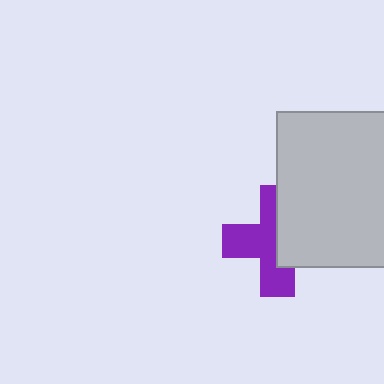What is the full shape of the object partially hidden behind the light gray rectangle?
The partially hidden object is a purple cross.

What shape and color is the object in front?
The object in front is a light gray rectangle.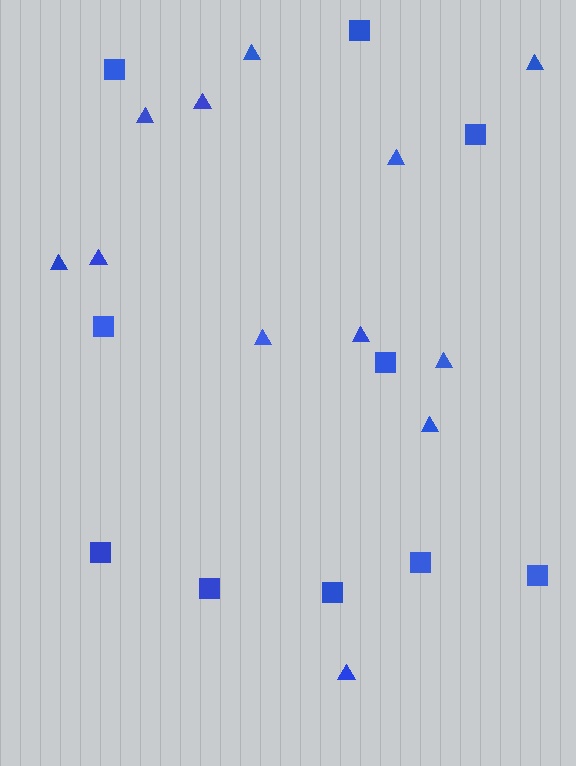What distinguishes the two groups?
There are 2 groups: one group of squares (10) and one group of triangles (12).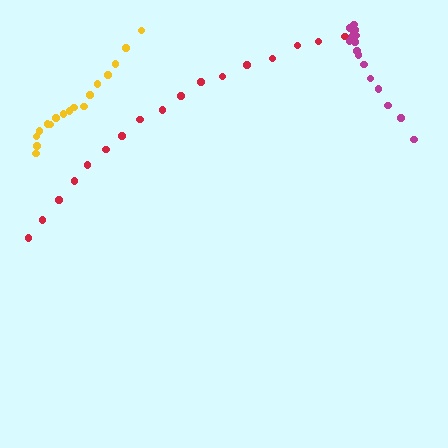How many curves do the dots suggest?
There are 3 distinct paths.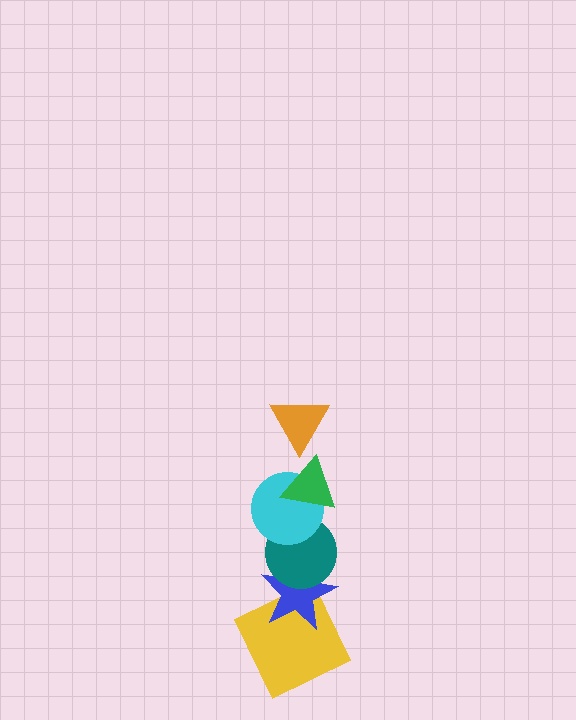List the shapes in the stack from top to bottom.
From top to bottom: the orange triangle, the green triangle, the cyan circle, the teal circle, the blue star, the yellow square.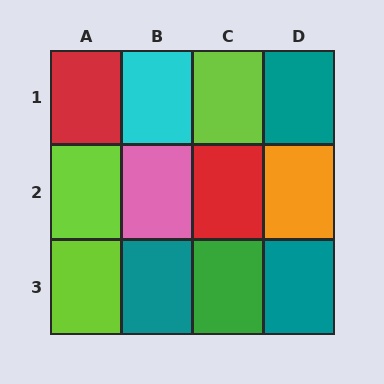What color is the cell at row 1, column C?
Lime.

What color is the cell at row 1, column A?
Red.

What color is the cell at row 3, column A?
Lime.